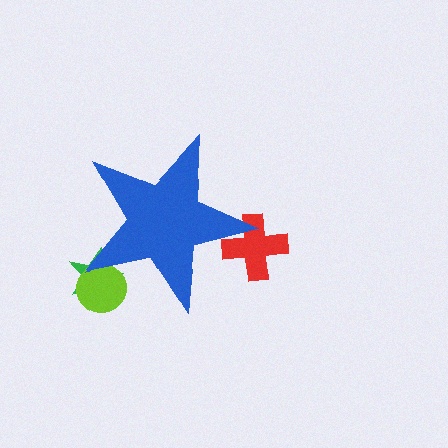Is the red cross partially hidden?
Yes, the red cross is partially hidden behind the blue star.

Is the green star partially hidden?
Yes, the green star is partially hidden behind the blue star.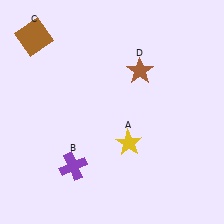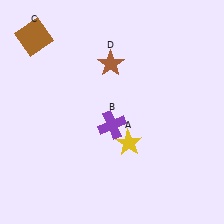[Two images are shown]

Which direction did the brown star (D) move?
The brown star (D) moved left.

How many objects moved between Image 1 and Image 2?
2 objects moved between the two images.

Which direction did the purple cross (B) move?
The purple cross (B) moved up.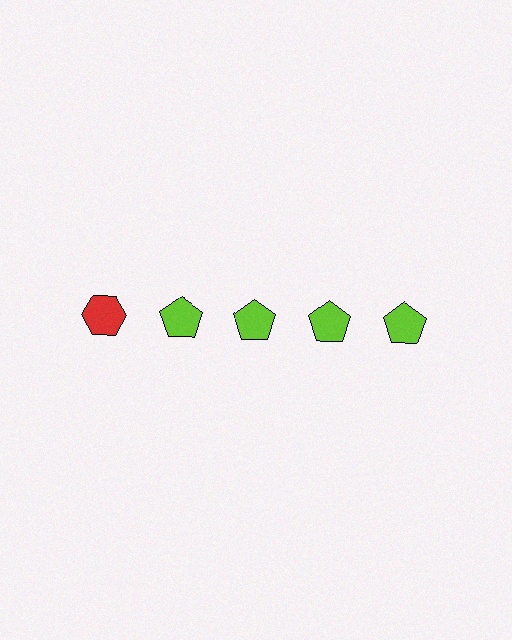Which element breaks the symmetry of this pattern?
The red hexagon in the top row, leftmost column breaks the symmetry. All other shapes are lime pentagons.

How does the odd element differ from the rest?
It differs in both color (red instead of lime) and shape (hexagon instead of pentagon).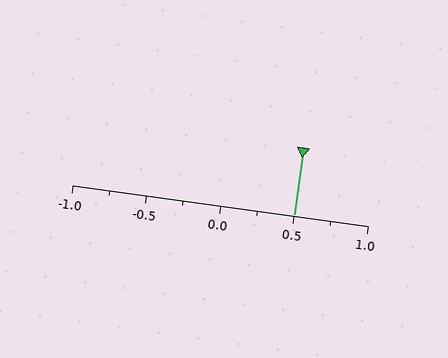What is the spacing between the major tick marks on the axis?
The major ticks are spaced 0.5 apart.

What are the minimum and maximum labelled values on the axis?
The axis runs from -1.0 to 1.0.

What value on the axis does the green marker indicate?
The marker indicates approximately 0.5.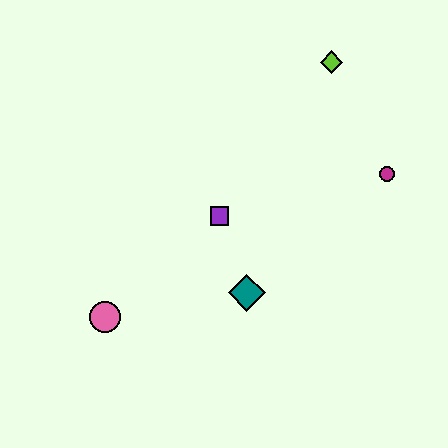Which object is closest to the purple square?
The teal diamond is closest to the purple square.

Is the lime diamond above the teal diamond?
Yes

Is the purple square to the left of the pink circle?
No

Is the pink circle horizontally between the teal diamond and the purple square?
No